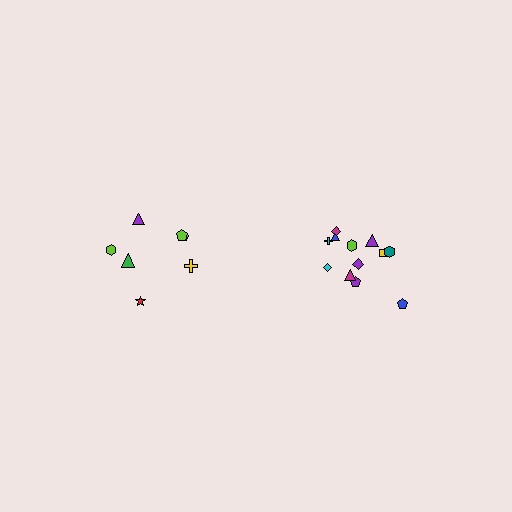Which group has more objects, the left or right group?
The right group.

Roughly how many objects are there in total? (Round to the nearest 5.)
Roughly 20 objects in total.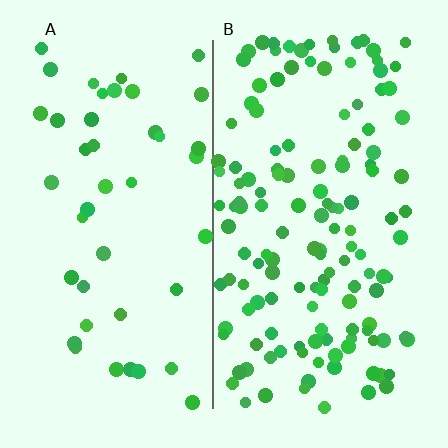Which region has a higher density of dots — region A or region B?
B (the right).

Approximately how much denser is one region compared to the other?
Approximately 3.2× — region B over region A.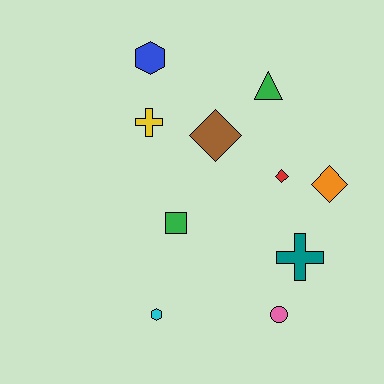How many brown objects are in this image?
There is 1 brown object.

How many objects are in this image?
There are 10 objects.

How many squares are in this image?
There is 1 square.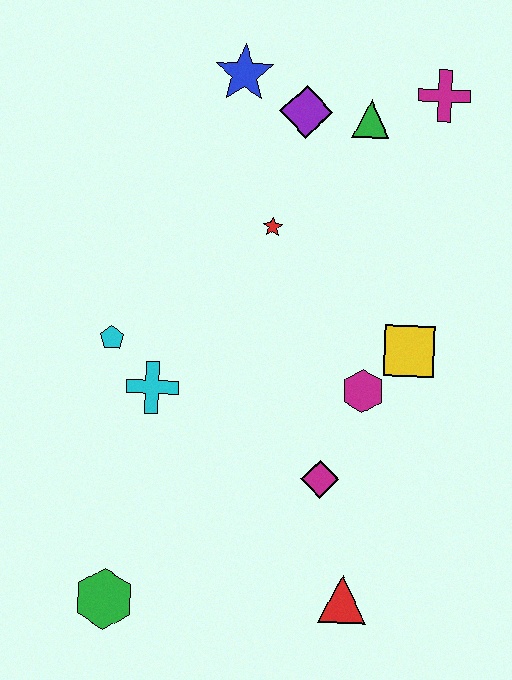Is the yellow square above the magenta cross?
No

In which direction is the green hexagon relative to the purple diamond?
The green hexagon is below the purple diamond.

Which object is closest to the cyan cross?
The cyan pentagon is closest to the cyan cross.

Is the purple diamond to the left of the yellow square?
Yes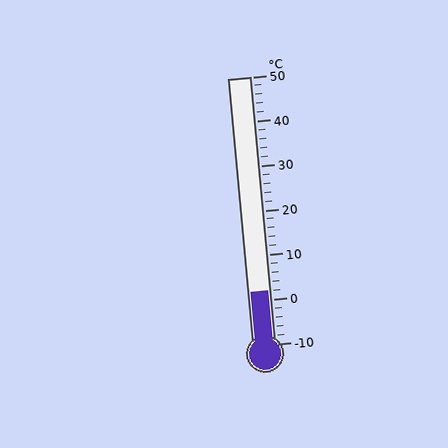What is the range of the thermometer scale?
The thermometer scale ranges from -10°C to 50°C.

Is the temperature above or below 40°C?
The temperature is below 40°C.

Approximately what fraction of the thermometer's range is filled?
The thermometer is filled to approximately 20% of its range.